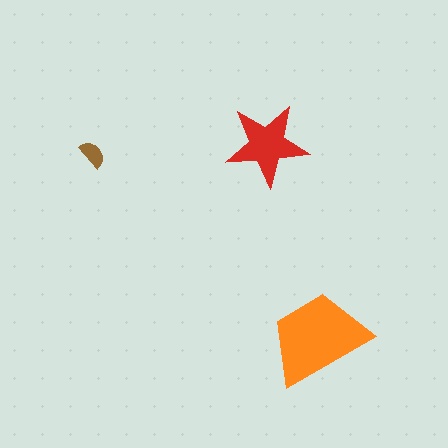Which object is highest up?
The red star is topmost.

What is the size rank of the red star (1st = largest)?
2nd.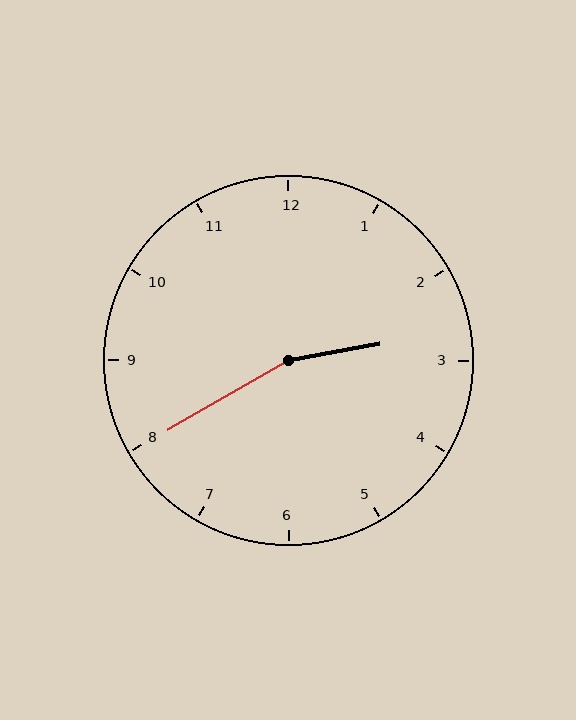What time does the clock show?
2:40.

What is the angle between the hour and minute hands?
Approximately 160 degrees.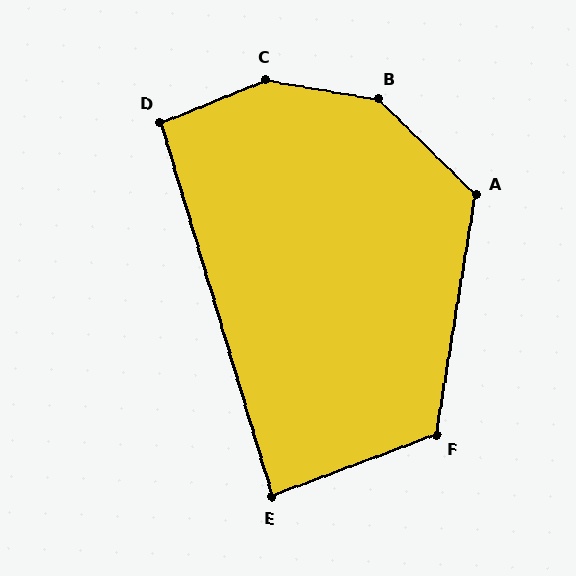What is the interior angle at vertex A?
Approximately 126 degrees (obtuse).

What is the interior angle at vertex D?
Approximately 95 degrees (obtuse).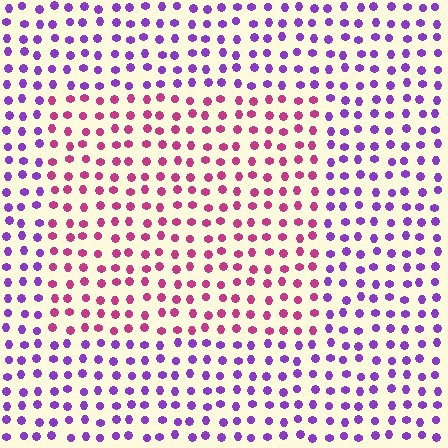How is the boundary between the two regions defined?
The boundary is defined purely by a slight shift in hue (about 51 degrees). Spacing, size, and orientation are identical on both sides.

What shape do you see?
I see a rectangle.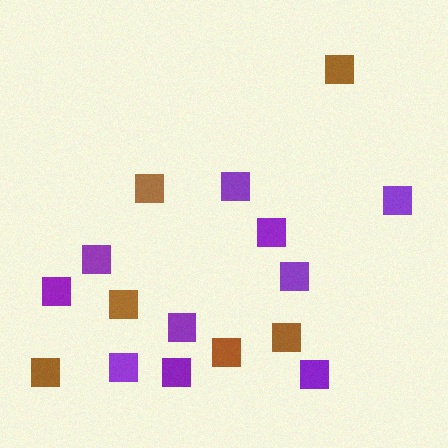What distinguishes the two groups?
There are 2 groups: one group of brown squares (6) and one group of purple squares (10).